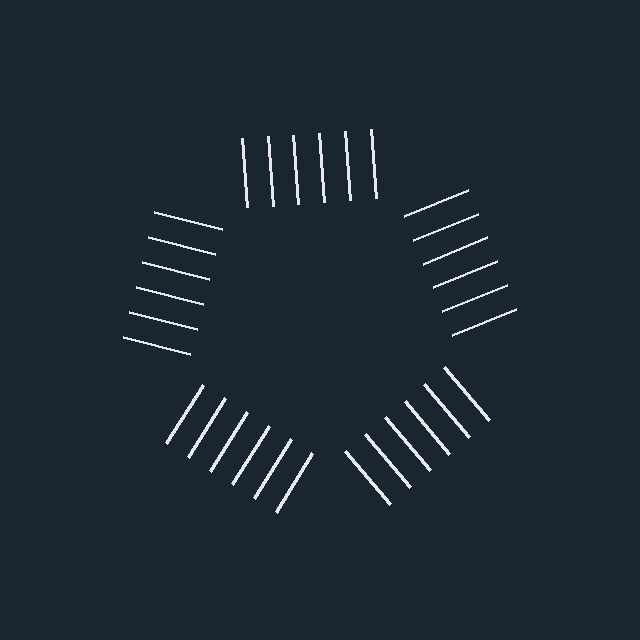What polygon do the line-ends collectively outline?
An illusory pentagon — the line segments terminate on its edges but no continuous stroke is drawn.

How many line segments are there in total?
30 — 6 along each of the 5 edges.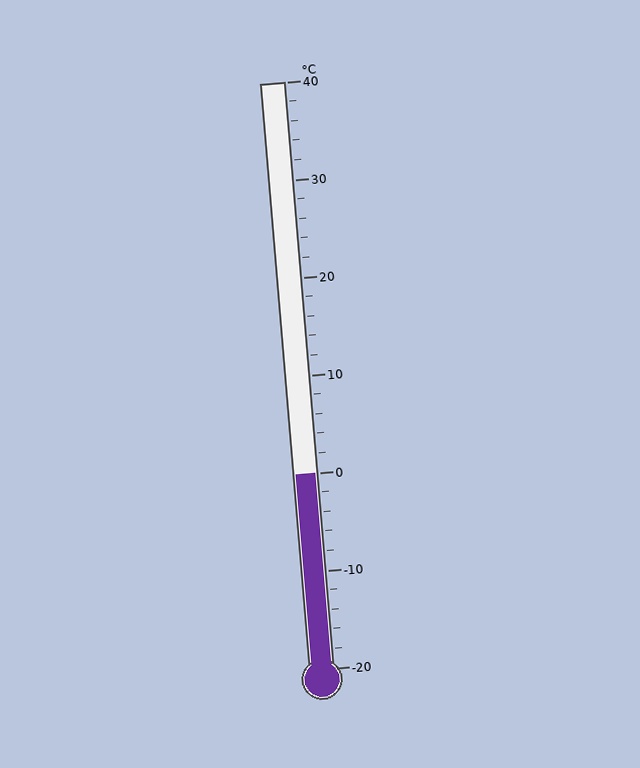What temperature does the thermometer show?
The thermometer shows approximately 0°C.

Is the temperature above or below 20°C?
The temperature is below 20°C.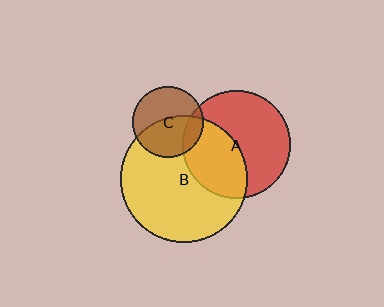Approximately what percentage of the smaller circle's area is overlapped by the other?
Approximately 50%.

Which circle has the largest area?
Circle B (yellow).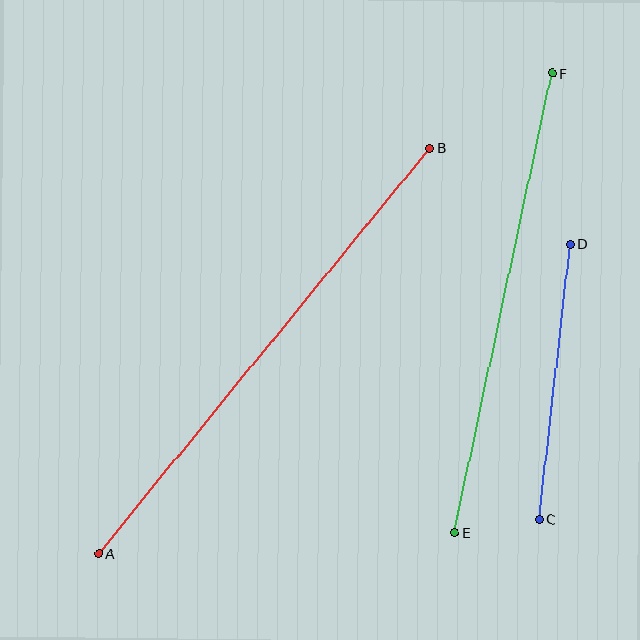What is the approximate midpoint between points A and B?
The midpoint is at approximately (264, 351) pixels.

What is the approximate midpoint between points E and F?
The midpoint is at approximately (503, 303) pixels.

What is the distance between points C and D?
The distance is approximately 277 pixels.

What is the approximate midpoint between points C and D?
The midpoint is at approximately (555, 382) pixels.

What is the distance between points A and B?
The distance is approximately 523 pixels.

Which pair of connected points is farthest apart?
Points A and B are farthest apart.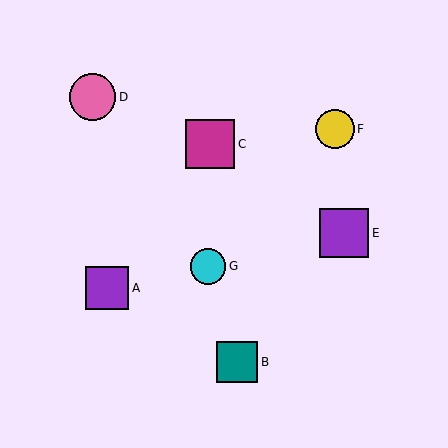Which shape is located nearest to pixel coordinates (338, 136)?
The yellow circle (labeled F) at (335, 129) is nearest to that location.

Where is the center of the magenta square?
The center of the magenta square is at (210, 144).